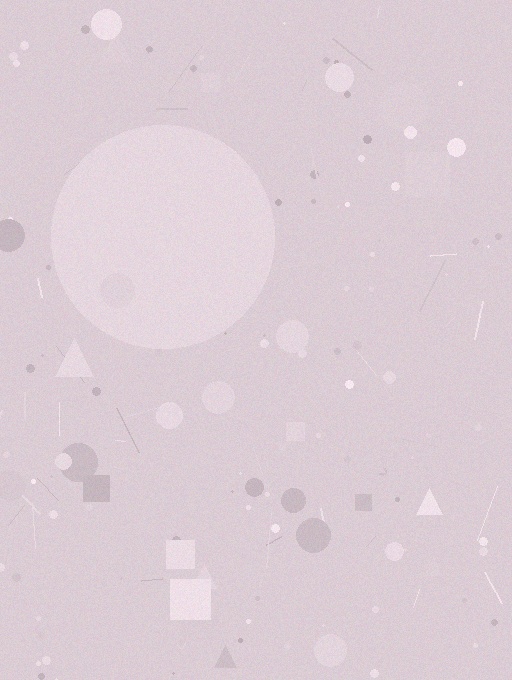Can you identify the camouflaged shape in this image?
The camouflaged shape is a circle.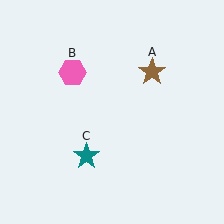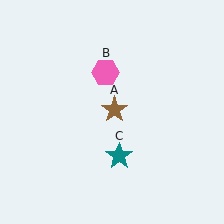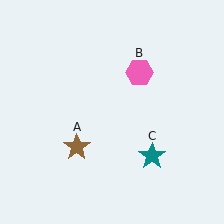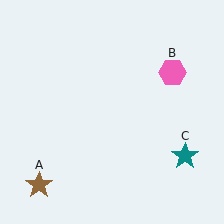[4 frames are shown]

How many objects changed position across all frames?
3 objects changed position: brown star (object A), pink hexagon (object B), teal star (object C).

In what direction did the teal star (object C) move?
The teal star (object C) moved right.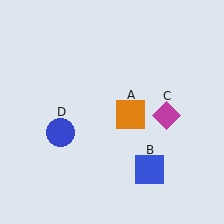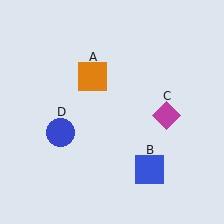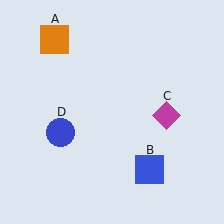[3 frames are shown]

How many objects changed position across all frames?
1 object changed position: orange square (object A).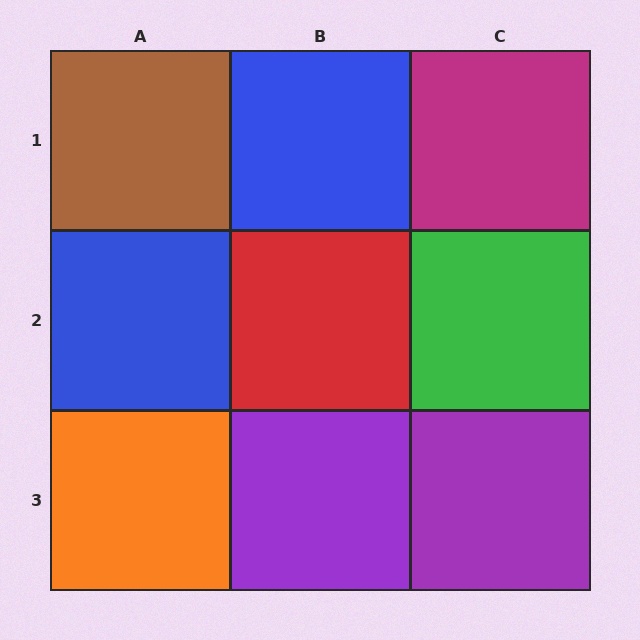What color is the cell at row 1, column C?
Magenta.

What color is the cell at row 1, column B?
Blue.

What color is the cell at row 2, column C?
Green.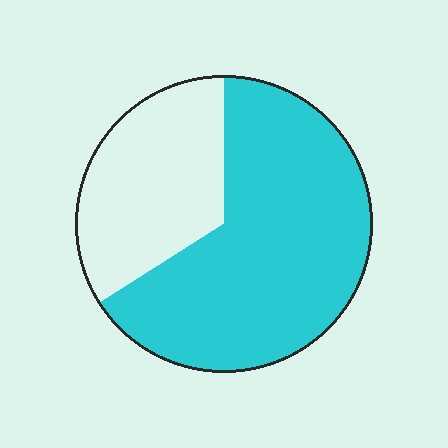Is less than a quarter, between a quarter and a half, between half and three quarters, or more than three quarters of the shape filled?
Between half and three quarters.